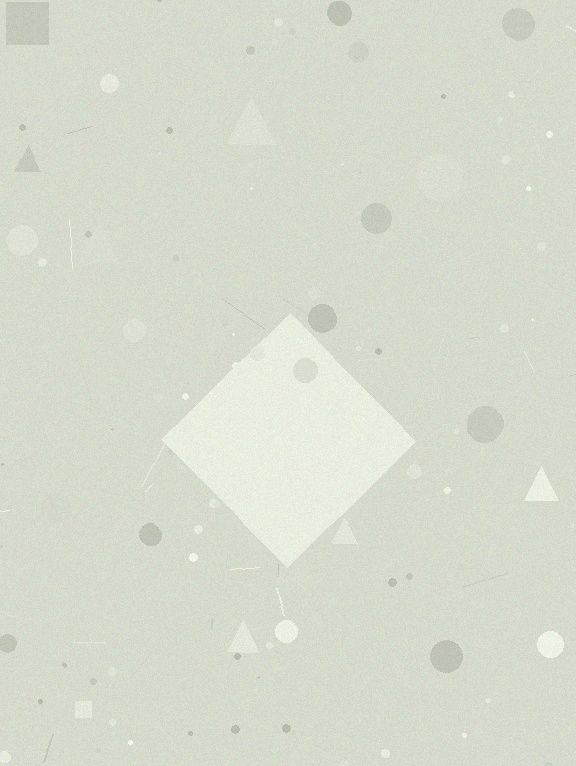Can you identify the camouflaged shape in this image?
The camouflaged shape is a diamond.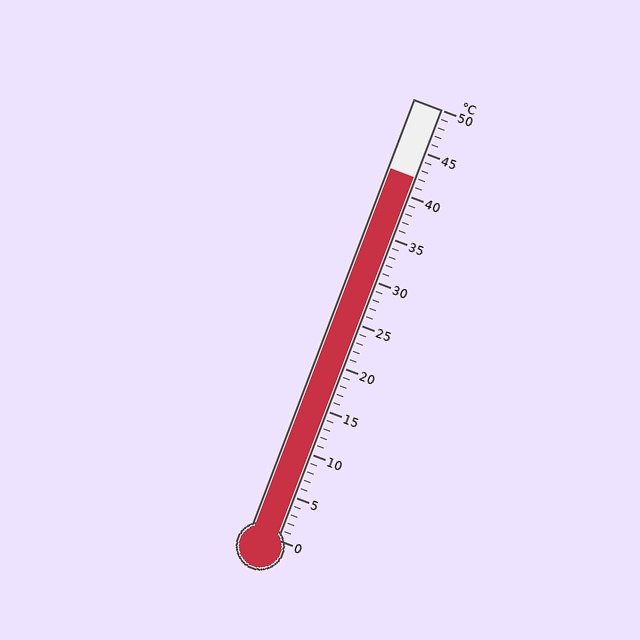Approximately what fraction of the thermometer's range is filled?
The thermometer is filled to approximately 85% of its range.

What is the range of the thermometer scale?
The thermometer scale ranges from 0°C to 50°C.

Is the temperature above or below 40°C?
The temperature is above 40°C.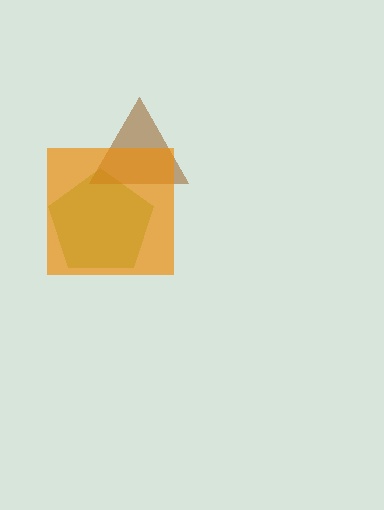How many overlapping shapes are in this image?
There are 3 overlapping shapes in the image.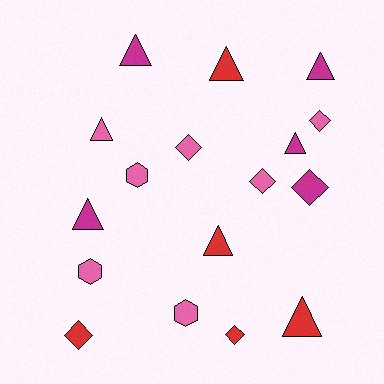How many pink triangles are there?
There is 1 pink triangle.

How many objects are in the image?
There are 17 objects.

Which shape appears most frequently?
Triangle, with 8 objects.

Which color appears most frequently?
Pink, with 7 objects.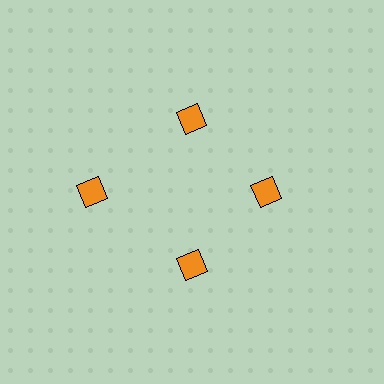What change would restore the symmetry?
The symmetry would be restored by moving it inward, back onto the ring so that all 4 diamonds sit at equal angles and equal distance from the center.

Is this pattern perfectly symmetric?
No. The 4 orange diamonds are arranged in a ring, but one element near the 9 o'clock position is pushed outward from the center, breaking the 4-fold rotational symmetry.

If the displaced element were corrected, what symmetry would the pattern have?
It would have 4-fold rotational symmetry — the pattern would map onto itself every 90 degrees.